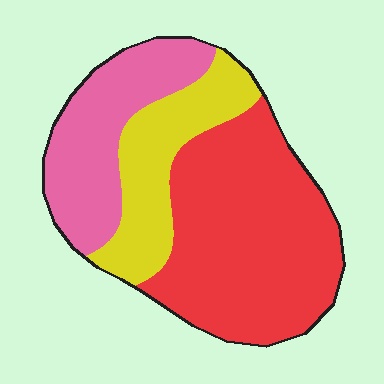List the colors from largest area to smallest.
From largest to smallest: red, pink, yellow.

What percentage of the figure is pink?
Pink takes up about one quarter (1/4) of the figure.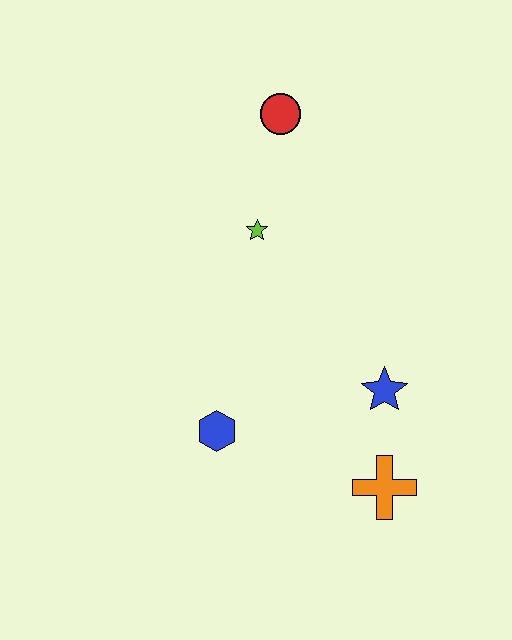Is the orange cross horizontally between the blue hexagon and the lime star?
No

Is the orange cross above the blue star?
No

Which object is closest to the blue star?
The orange cross is closest to the blue star.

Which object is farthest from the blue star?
The red circle is farthest from the blue star.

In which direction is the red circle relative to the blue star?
The red circle is above the blue star.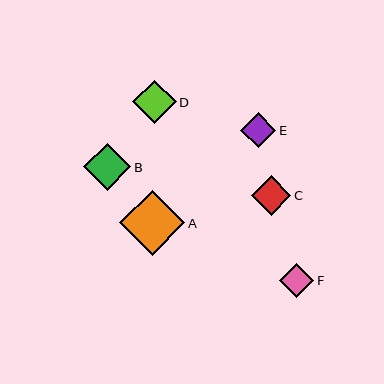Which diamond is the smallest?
Diamond F is the smallest with a size of approximately 34 pixels.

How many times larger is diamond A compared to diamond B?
Diamond A is approximately 1.4 times the size of diamond B.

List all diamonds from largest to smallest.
From largest to smallest: A, B, D, C, E, F.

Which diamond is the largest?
Diamond A is the largest with a size of approximately 65 pixels.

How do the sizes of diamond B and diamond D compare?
Diamond B and diamond D are approximately the same size.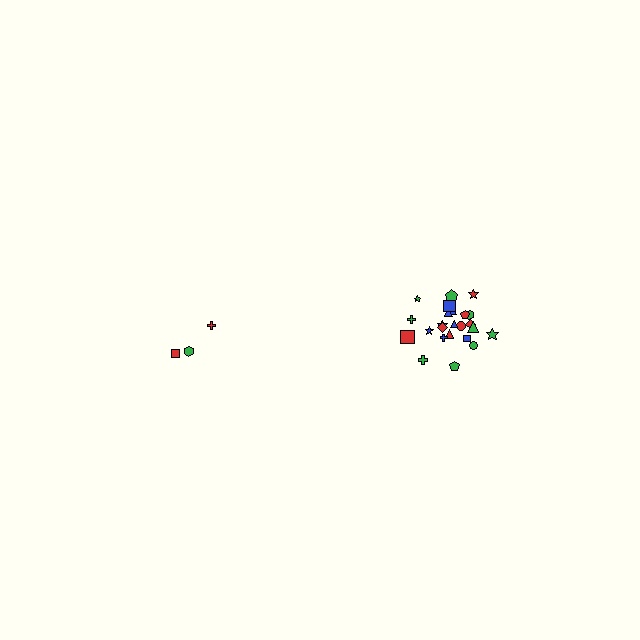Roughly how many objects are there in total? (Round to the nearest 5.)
Roughly 30 objects in total.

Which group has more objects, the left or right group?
The right group.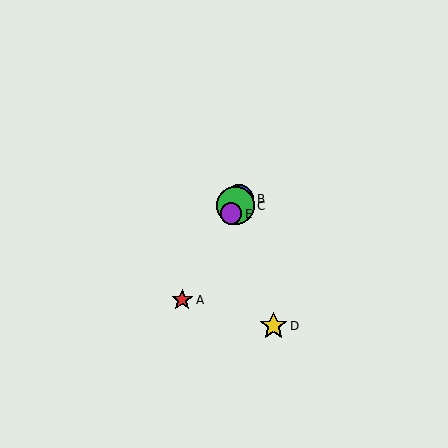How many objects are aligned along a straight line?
4 objects (A, B, C, E) are aligned along a straight line.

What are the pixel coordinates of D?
Object D is at (274, 326).